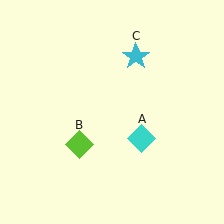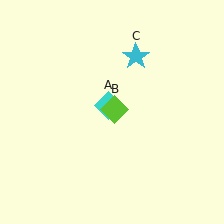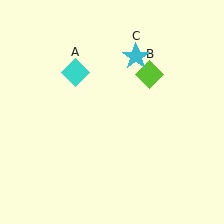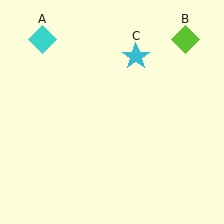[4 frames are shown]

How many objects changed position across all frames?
2 objects changed position: cyan diamond (object A), lime diamond (object B).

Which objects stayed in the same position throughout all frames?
Cyan star (object C) remained stationary.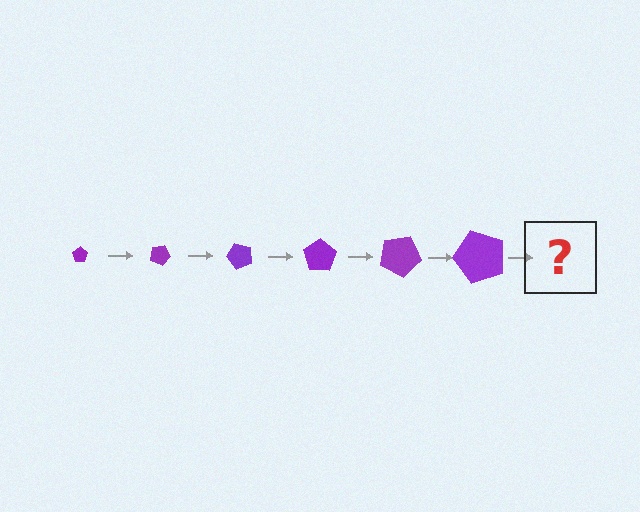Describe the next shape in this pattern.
It should be a pentagon, larger than the previous one and rotated 150 degrees from the start.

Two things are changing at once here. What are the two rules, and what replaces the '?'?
The two rules are that the pentagon grows larger each step and it rotates 25 degrees each step. The '?' should be a pentagon, larger than the previous one and rotated 150 degrees from the start.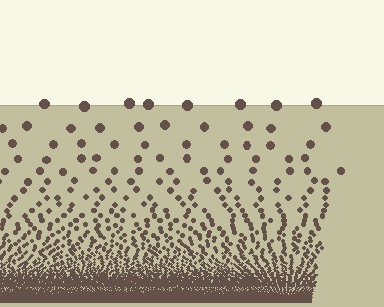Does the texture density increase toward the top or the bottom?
Density increases toward the bottom.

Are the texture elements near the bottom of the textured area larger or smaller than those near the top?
Smaller. The gradient is inverted — elements near the bottom are smaller and denser.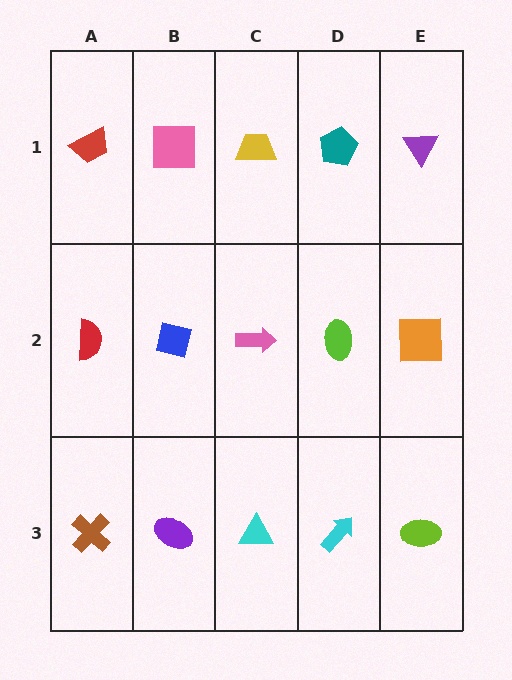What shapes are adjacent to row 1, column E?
An orange square (row 2, column E), a teal pentagon (row 1, column D).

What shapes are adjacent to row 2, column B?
A pink square (row 1, column B), a purple ellipse (row 3, column B), a red semicircle (row 2, column A), a pink arrow (row 2, column C).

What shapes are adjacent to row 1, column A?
A red semicircle (row 2, column A), a pink square (row 1, column B).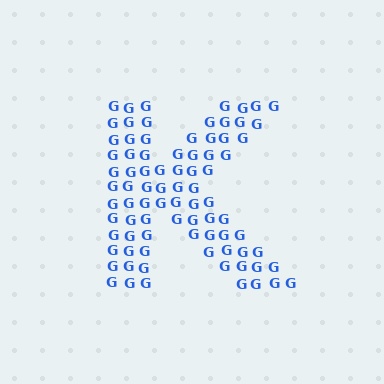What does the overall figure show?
The overall figure shows the letter K.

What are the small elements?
The small elements are letter G's.